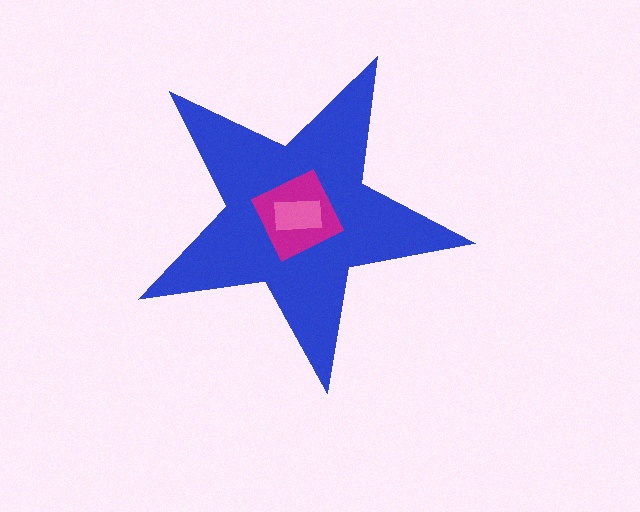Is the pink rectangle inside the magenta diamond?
Yes.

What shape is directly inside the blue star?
The magenta diamond.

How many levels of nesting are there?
3.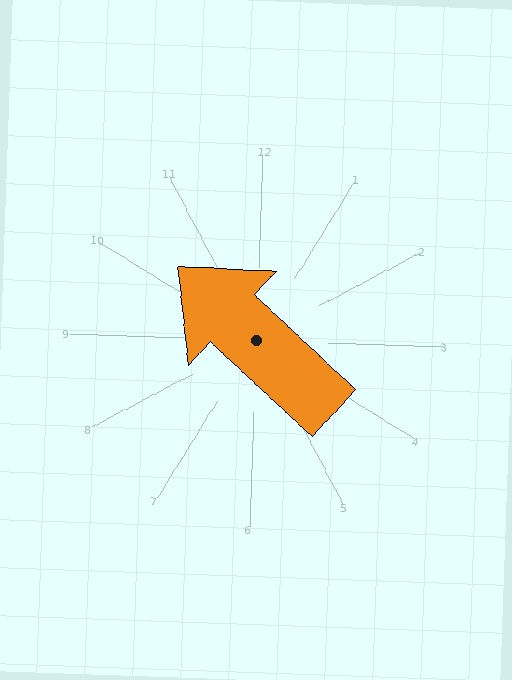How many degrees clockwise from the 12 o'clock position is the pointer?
Approximately 311 degrees.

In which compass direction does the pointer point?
Northwest.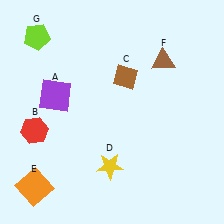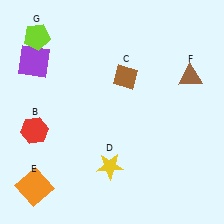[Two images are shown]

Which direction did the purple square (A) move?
The purple square (A) moved up.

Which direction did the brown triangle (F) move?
The brown triangle (F) moved right.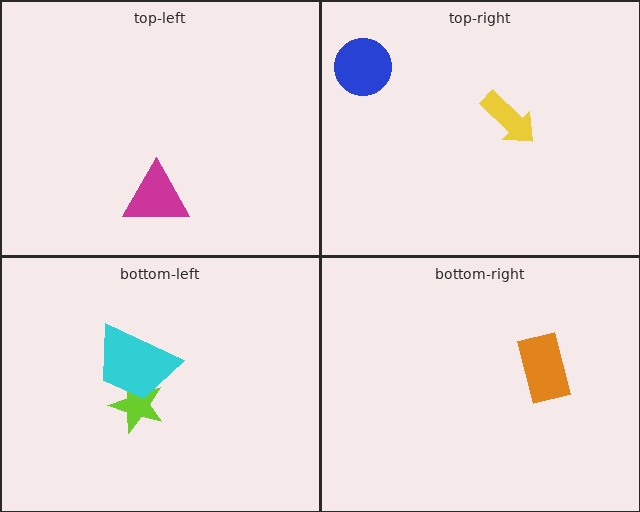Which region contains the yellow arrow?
The top-right region.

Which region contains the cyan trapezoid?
The bottom-left region.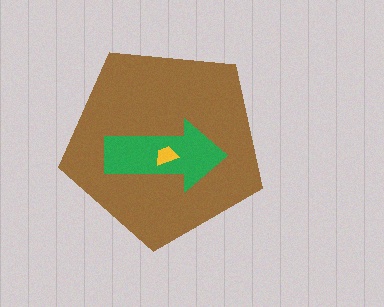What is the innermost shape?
The yellow trapezoid.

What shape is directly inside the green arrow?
The yellow trapezoid.